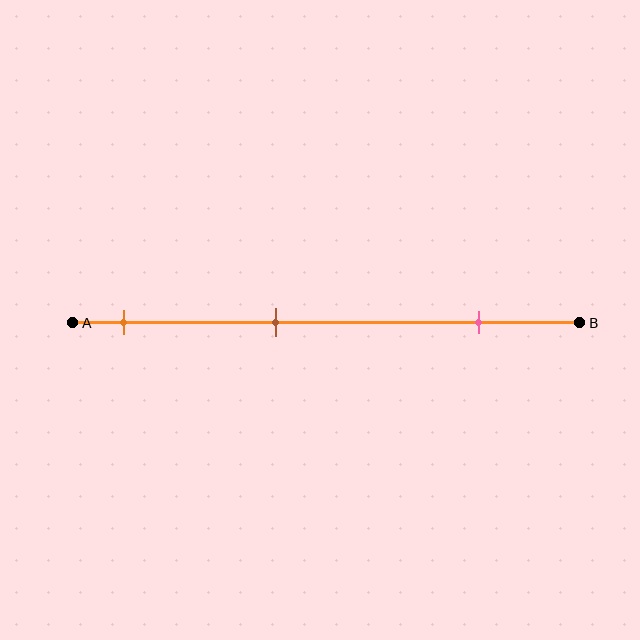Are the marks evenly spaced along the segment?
Yes, the marks are approximately evenly spaced.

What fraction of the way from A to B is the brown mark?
The brown mark is approximately 40% (0.4) of the way from A to B.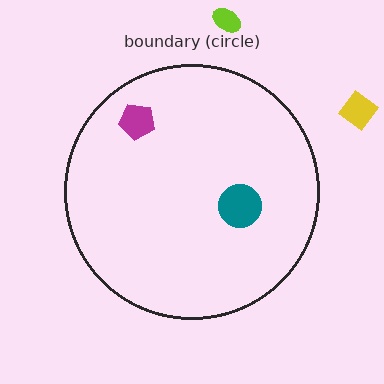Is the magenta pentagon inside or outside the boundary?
Inside.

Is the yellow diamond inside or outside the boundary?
Outside.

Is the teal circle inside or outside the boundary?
Inside.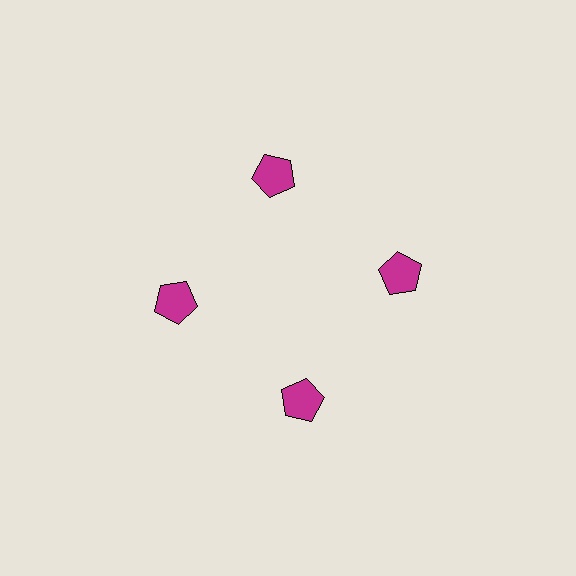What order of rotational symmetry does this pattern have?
This pattern has 4-fold rotational symmetry.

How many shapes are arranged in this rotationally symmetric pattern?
There are 4 shapes, arranged in 4 groups of 1.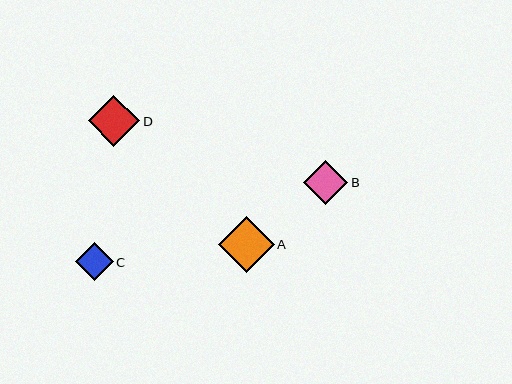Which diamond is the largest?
Diamond A is the largest with a size of approximately 56 pixels.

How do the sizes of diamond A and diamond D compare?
Diamond A and diamond D are approximately the same size.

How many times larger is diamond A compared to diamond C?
Diamond A is approximately 1.5 times the size of diamond C.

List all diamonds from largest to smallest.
From largest to smallest: A, D, B, C.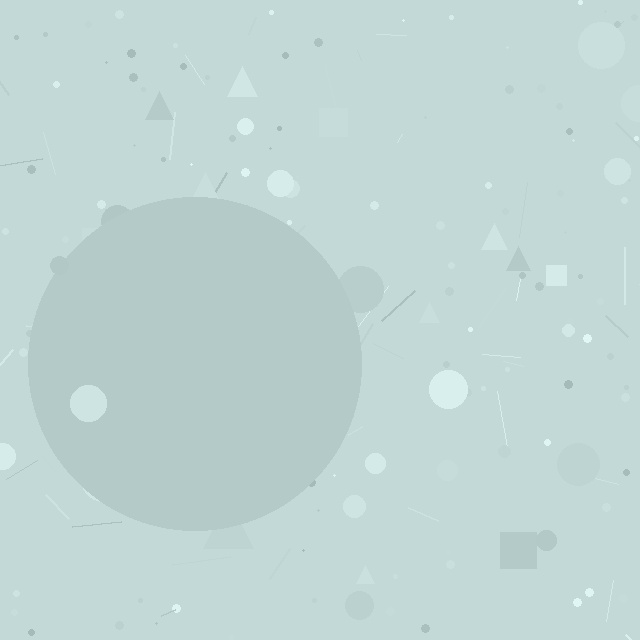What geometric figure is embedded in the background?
A circle is embedded in the background.